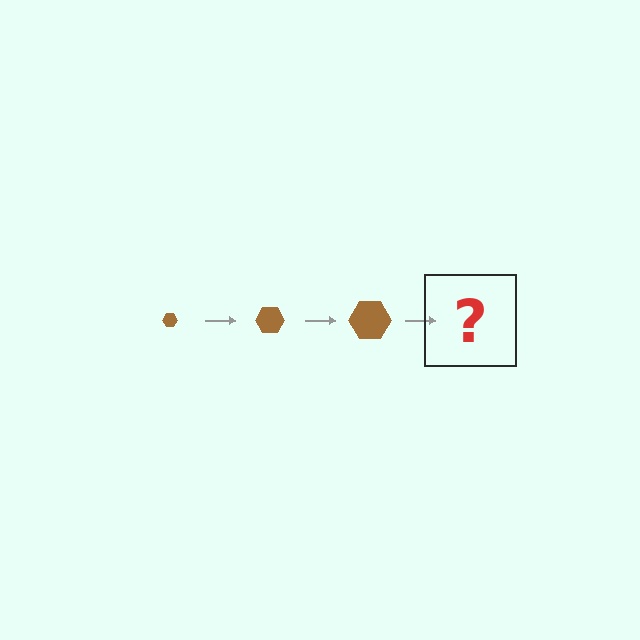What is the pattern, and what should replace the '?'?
The pattern is that the hexagon gets progressively larger each step. The '?' should be a brown hexagon, larger than the previous one.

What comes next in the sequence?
The next element should be a brown hexagon, larger than the previous one.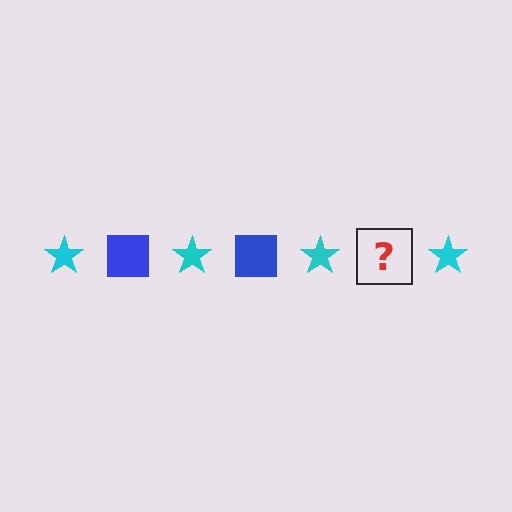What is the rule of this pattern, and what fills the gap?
The rule is that the pattern alternates between cyan star and blue square. The gap should be filled with a blue square.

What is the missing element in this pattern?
The missing element is a blue square.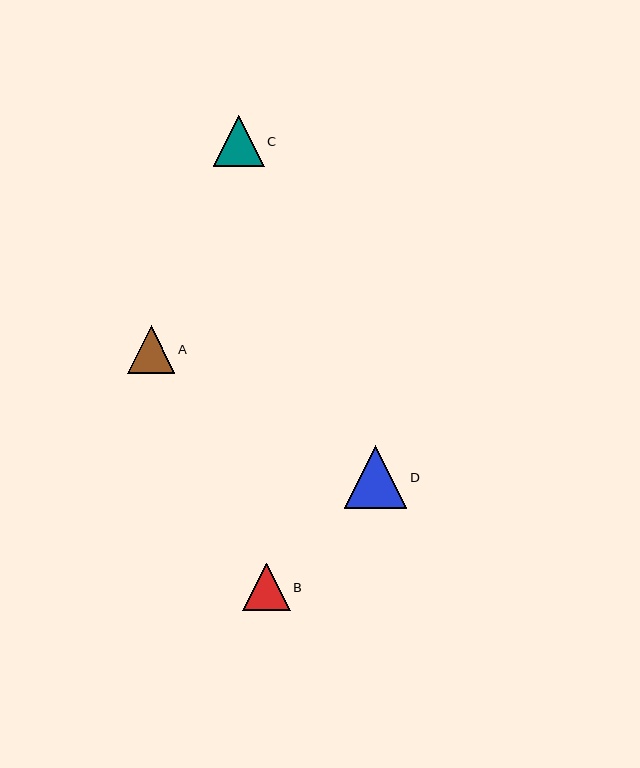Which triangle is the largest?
Triangle D is the largest with a size of approximately 62 pixels.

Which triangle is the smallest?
Triangle A is the smallest with a size of approximately 47 pixels.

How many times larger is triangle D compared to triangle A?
Triangle D is approximately 1.3 times the size of triangle A.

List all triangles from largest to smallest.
From largest to smallest: D, C, B, A.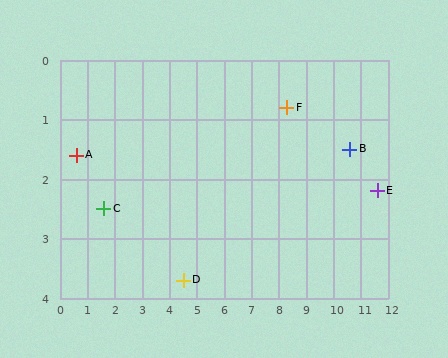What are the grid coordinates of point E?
Point E is at approximately (11.6, 2.2).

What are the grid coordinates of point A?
Point A is at approximately (0.6, 1.6).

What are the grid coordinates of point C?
Point C is at approximately (1.6, 2.5).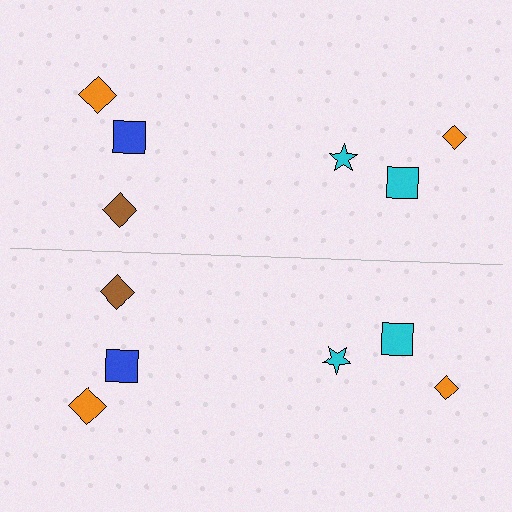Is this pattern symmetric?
Yes, this pattern has bilateral (reflection) symmetry.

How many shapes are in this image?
There are 12 shapes in this image.